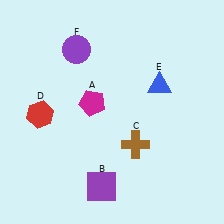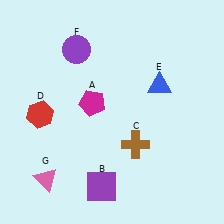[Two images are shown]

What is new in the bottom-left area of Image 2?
A pink triangle (G) was added in the bottom-left area of Image 2.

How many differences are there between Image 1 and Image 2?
There is 1 difference between the two images.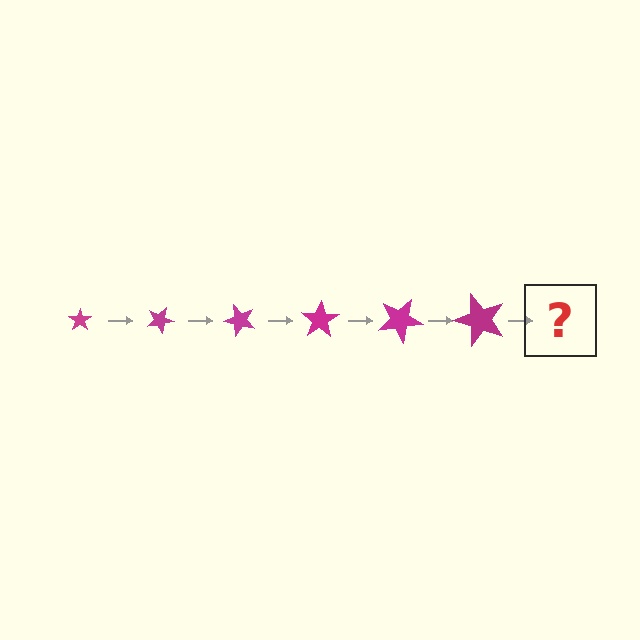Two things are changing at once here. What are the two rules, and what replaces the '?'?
The two rules are that the star grows larger each step and it rotates 25 degrees each step. The '?' should be a star, larger than the previous one and rotated 150 degrees from the start.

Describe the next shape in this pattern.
It should be a star, larger than the previous one and rotated 150 degrees from the start.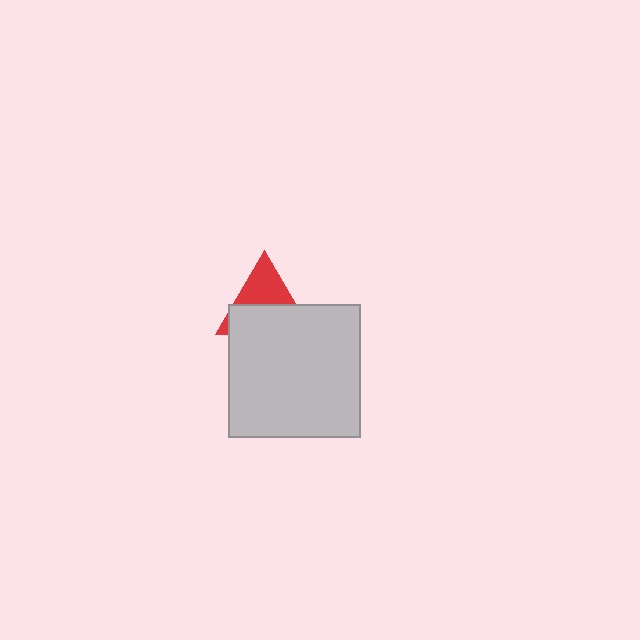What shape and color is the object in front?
The object in front is a light gray square.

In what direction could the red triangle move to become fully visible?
The red triangle could move up. That would shift it out from behind the light gray square entirely.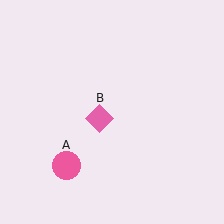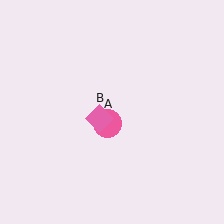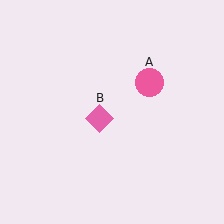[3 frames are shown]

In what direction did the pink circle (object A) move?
The pink circle (object A) moved up and to the right.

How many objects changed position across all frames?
1 object changed position: pink circle (object A).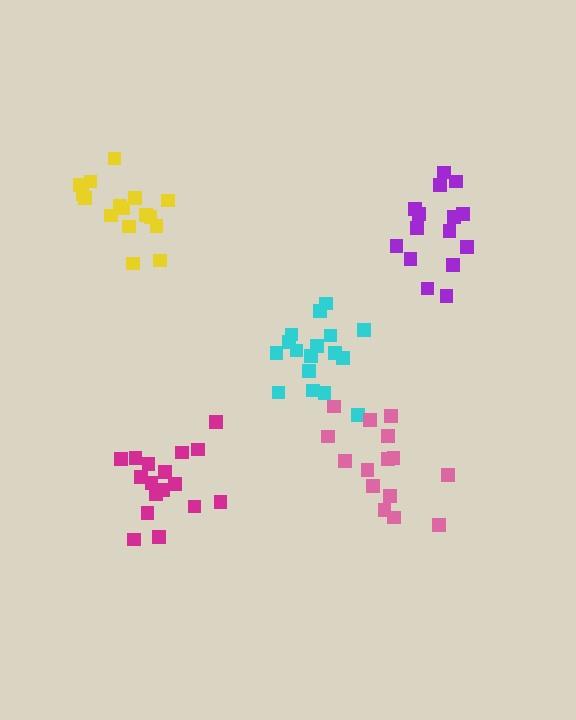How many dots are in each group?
Group 1: 17 dots, Group 2: 15 dots, Group 3: 17 dots, Group 4: 16 dots, Group 5: 15 dots (80 total).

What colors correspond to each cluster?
The clusters are colored: magenta, purple, cyan, yellow, pink.